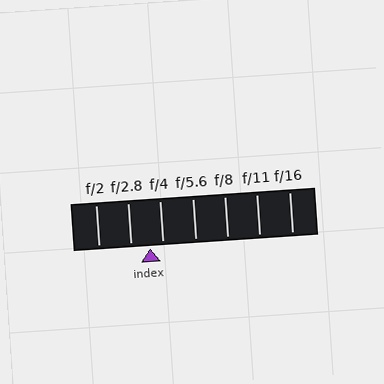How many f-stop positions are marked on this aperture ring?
There are 7 f-stop positions marked.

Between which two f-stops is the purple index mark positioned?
The index mark is between f/2.8 and f/4.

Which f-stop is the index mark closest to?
The index mark is closest to f/4.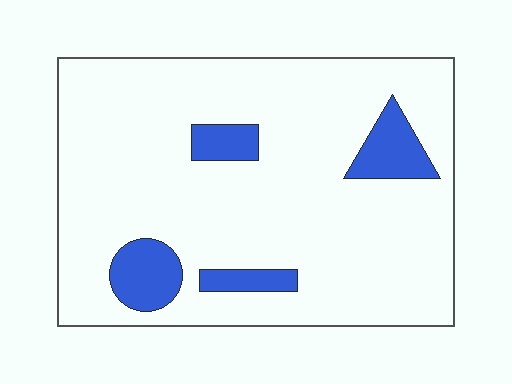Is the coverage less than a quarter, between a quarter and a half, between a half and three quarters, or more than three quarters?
Less than a quarter.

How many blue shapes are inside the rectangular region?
4.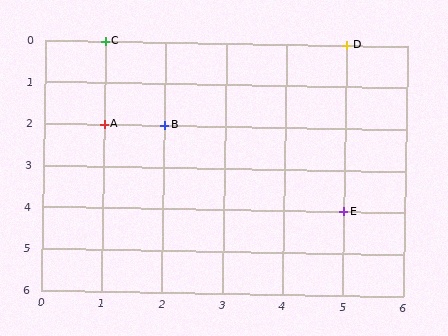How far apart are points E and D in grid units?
Points E and D are 4 rows apart.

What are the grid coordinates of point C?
Point C is at grid coordinates (1, 0).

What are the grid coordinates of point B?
Point B is at grid coordinates (2, 2).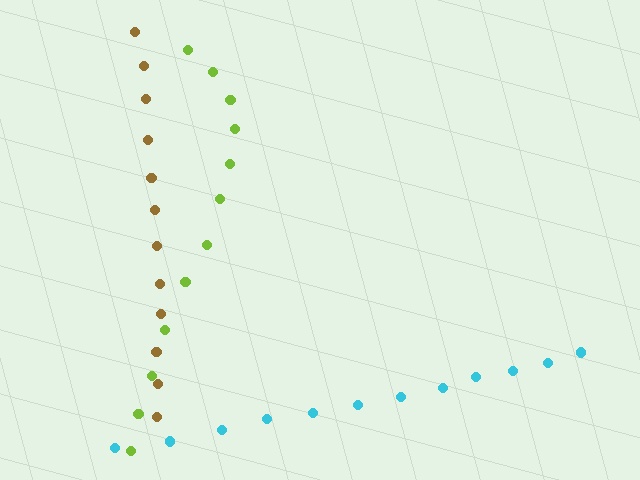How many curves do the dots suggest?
There are 3 distinct paths.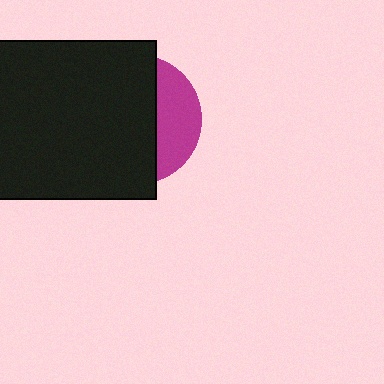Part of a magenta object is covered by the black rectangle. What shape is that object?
It is a circle.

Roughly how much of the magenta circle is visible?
A small part of it is visible (roughly 31%).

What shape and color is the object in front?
The object in front is a black rectangle.